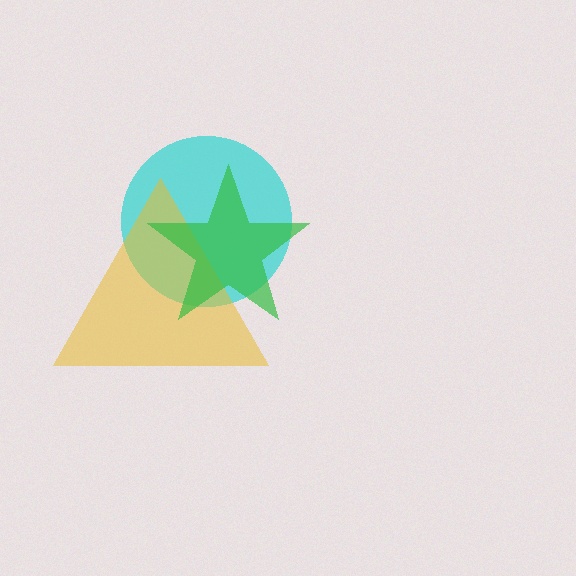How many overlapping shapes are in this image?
There are 3 overlapping shapes in the image.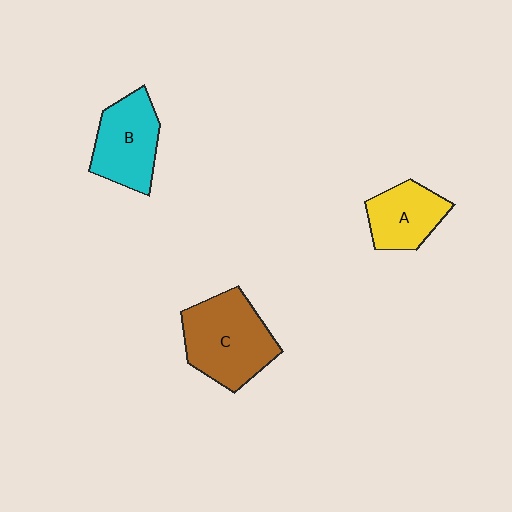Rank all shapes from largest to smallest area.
From largest to smallest: C (brown), B (cyan), A (yellow).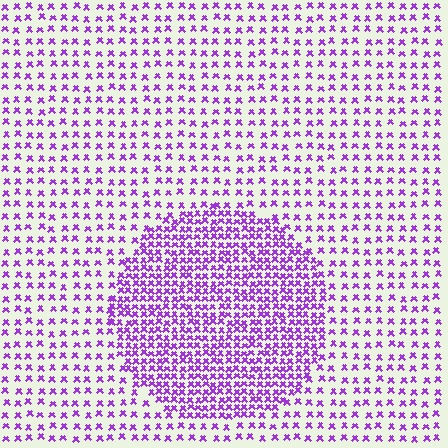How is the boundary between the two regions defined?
The boundary is defined by a change in element density (approximately 2.3x ratio). All elements are the same color, size, and shape.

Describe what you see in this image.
The image contains small purple elements arranged at two different densities. A circle-shaped region is visible where the elements are more densely packed than the surrounding area.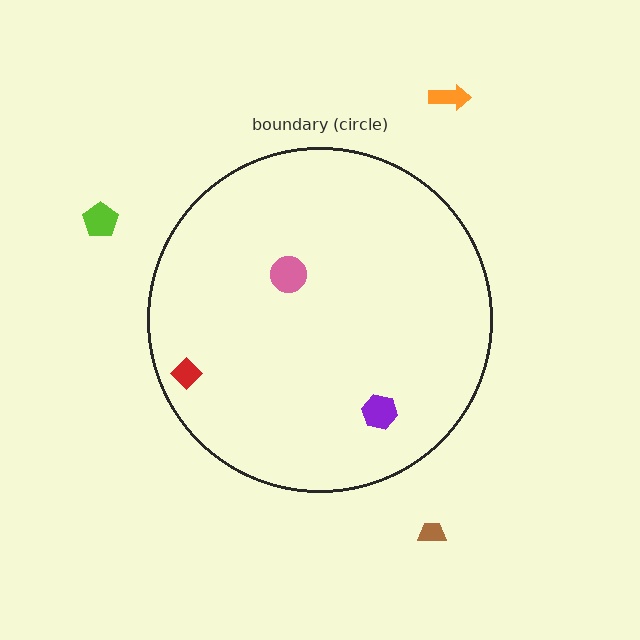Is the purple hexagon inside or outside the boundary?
Inside.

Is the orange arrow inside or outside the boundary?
Outside.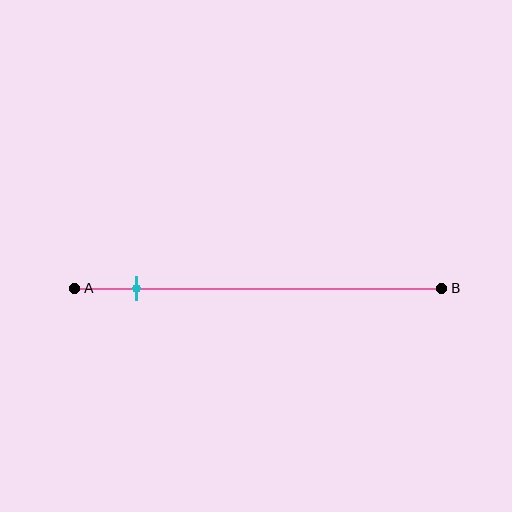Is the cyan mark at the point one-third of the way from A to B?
No, the mark is at about 15% from A, not at the 33% one-third point.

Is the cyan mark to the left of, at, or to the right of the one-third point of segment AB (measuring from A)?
The cyan mark is to the left of the one-third point of segment AB.